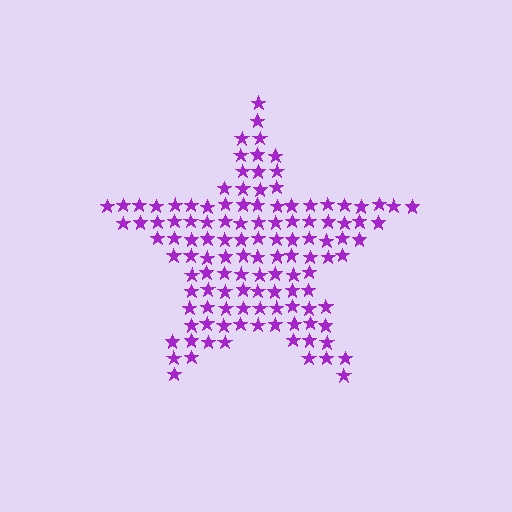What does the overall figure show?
The overall figure shows a star.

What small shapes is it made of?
It is made of small stars.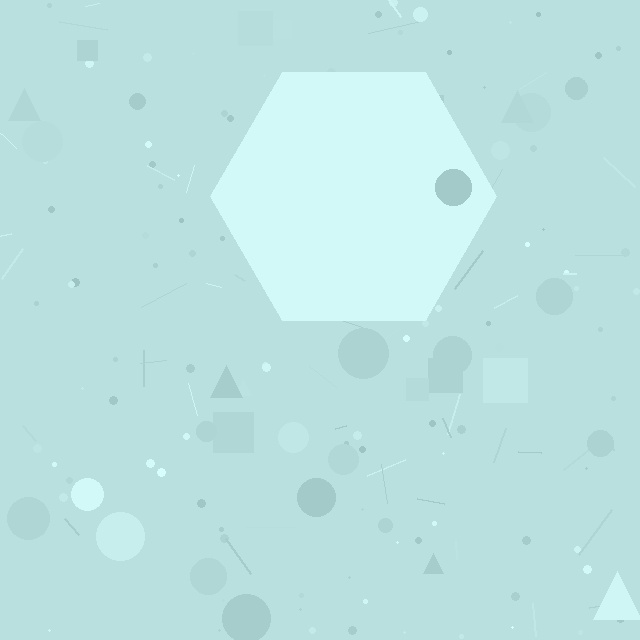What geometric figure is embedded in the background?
A hexagon is embedded in the background.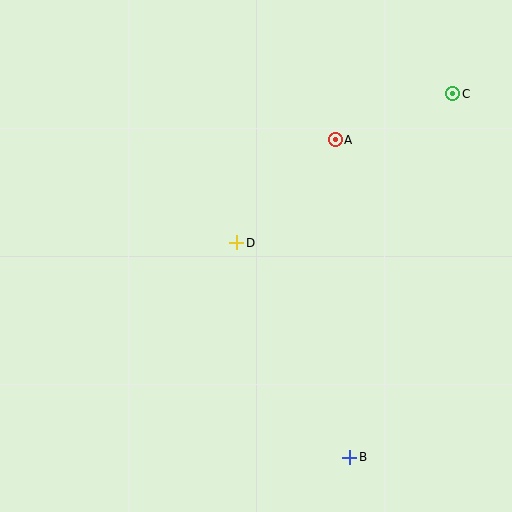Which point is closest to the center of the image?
Point D at (237, 243) is closest to the center.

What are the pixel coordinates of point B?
Point B is at (350, 457).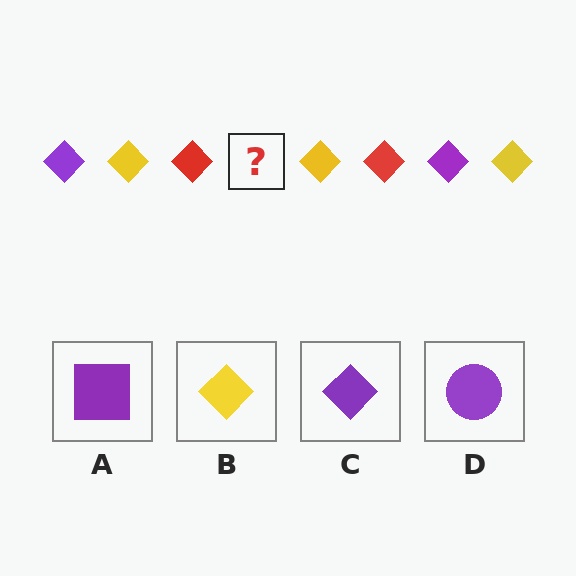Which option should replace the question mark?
Option C.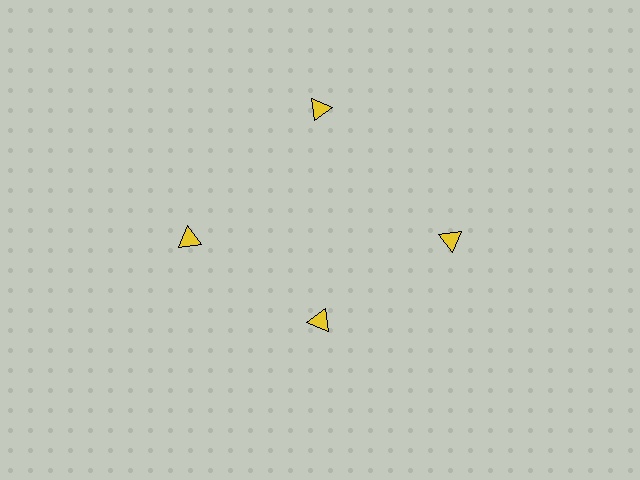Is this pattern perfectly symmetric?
No. The 4 yellow triangles are arranged in a ring, but one element near the 6 o'clock position is pulled inward toward the center, breaking the 4-fold rotational symmetry.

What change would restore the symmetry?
The symmetry would be restored by moving it outward, back onto the ring so that all 4 triangles sit at equal angles and equal distance from the center.